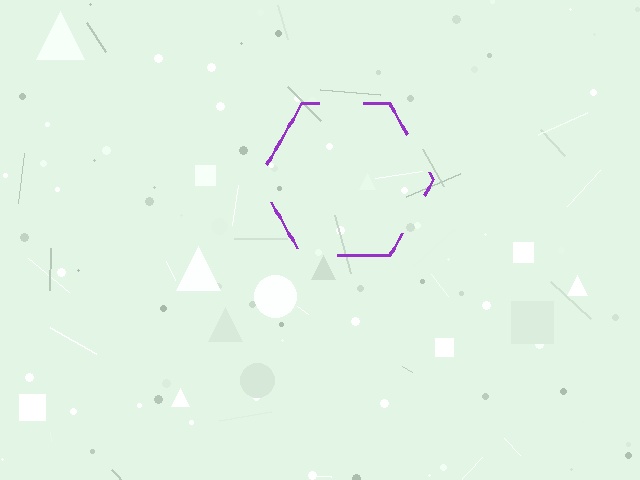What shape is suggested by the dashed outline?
The dashed outline suggests a hexagon.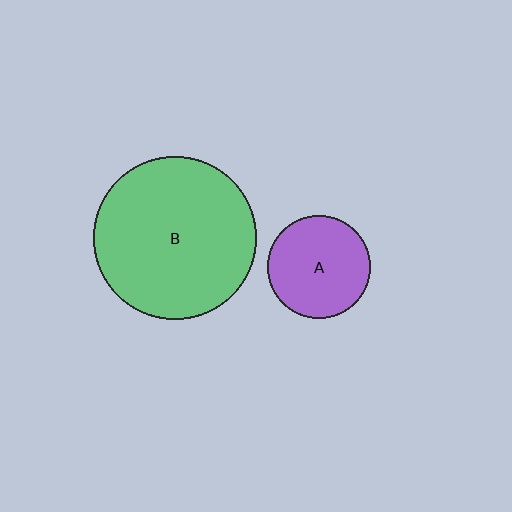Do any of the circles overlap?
No, none of the circles overlap.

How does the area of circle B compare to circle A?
Approximately 2.5 times.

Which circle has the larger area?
Circle B (green).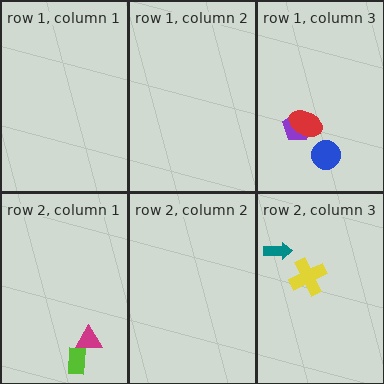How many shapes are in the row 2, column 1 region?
2.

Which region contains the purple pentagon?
The row 1, column 3 region.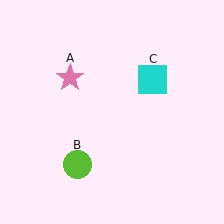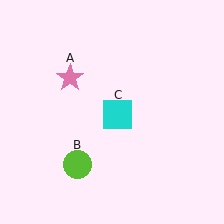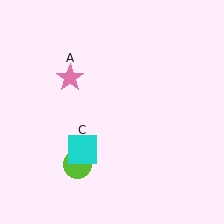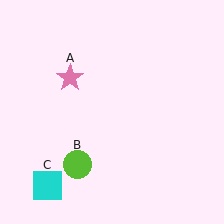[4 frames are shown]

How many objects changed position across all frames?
1 object changed position: cyan square (object C).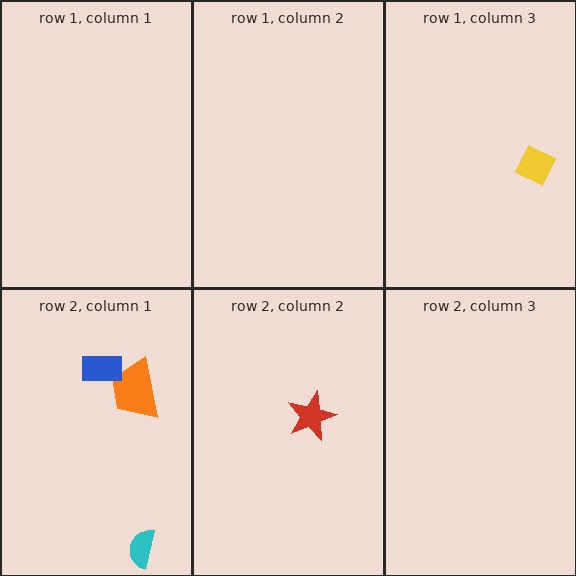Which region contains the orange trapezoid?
The row 2, column 1 region.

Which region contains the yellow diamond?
The row 1, column 3 region.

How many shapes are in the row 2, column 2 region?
1.